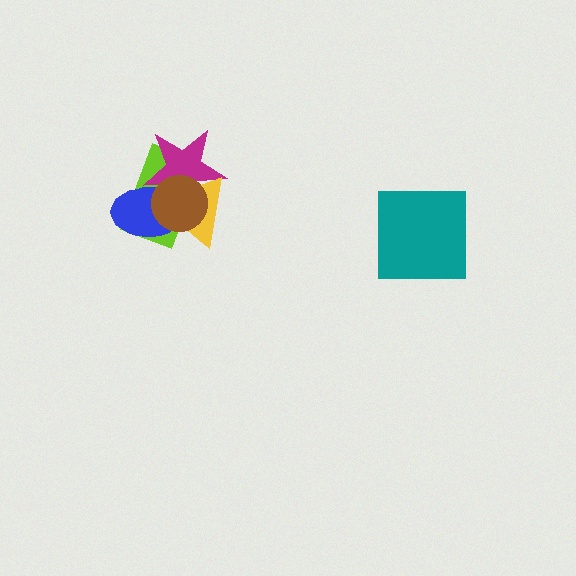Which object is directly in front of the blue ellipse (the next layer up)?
The yellow triangle is directly in front of the blue ellipse.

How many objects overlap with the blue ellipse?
4 objects overlap with the blue ellipse.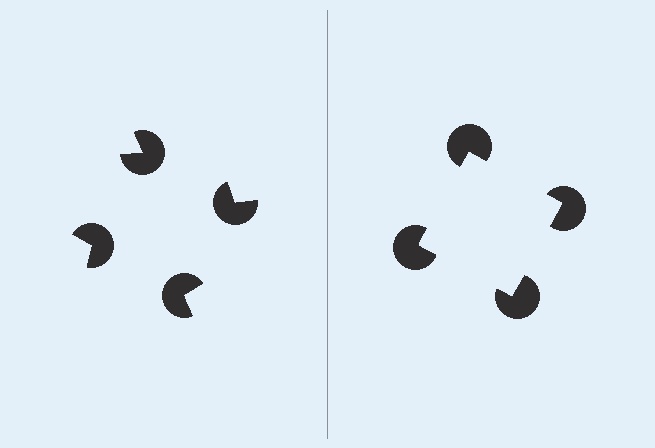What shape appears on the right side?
An illusory square.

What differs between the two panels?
The pac-man discs are positioned identically on both sides; only the wedge orientations differ. On the right they align to a square; on the left they are misaligned.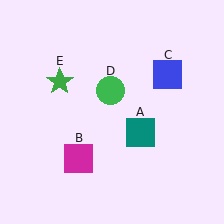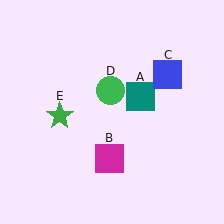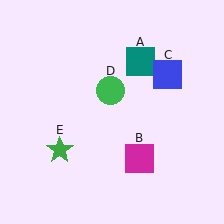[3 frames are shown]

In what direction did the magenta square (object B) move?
The magenta square (object B) moved right.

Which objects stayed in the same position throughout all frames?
Blue square (object C) and green circle (object D) remained stationary.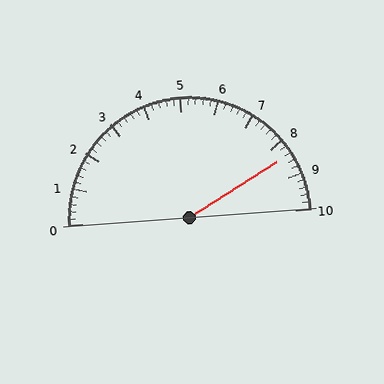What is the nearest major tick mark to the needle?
The nearest major tick mark is 8.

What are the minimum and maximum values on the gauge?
The gauge ranges from 0 to 10.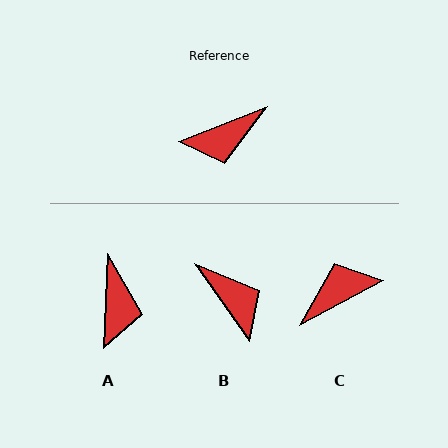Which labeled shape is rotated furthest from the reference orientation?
C, about 173 degrees away.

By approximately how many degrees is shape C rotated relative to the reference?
Approximately 173 degrees clockwise.